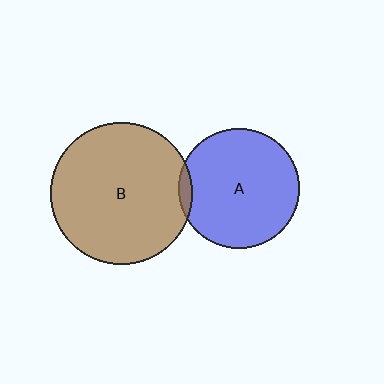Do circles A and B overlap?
Yes.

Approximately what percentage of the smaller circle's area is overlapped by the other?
Approximately 5%.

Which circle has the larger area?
Circle B (brown).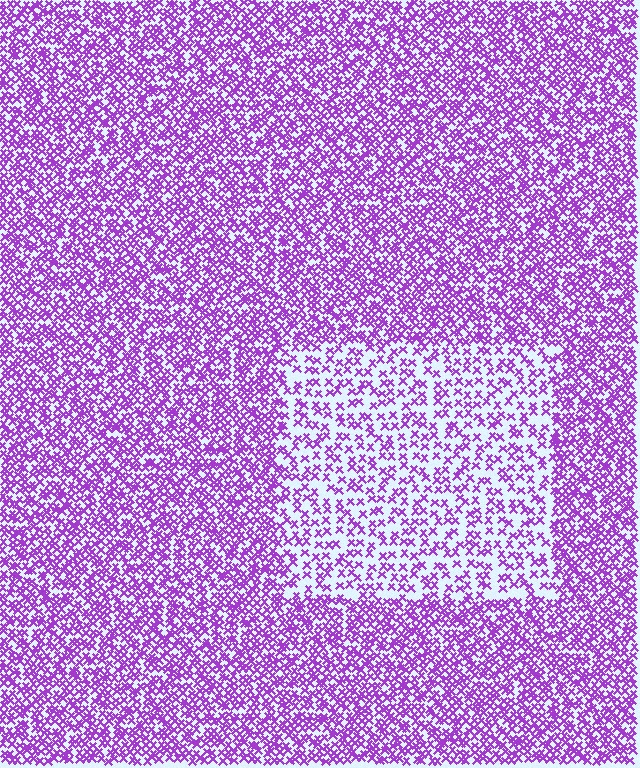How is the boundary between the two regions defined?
The boundary is defined by a change in element density (approximately 2.1x ratio). All elements are the same color, size, and shape.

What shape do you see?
I see a rectangle.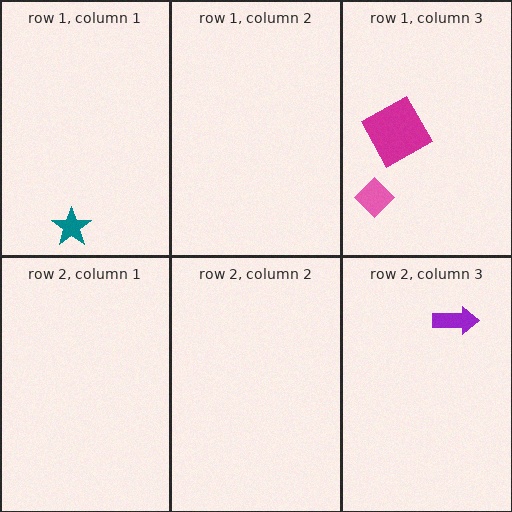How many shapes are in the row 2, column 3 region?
1.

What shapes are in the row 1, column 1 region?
The teal star.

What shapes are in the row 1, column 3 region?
The magenta square, the pink diamond.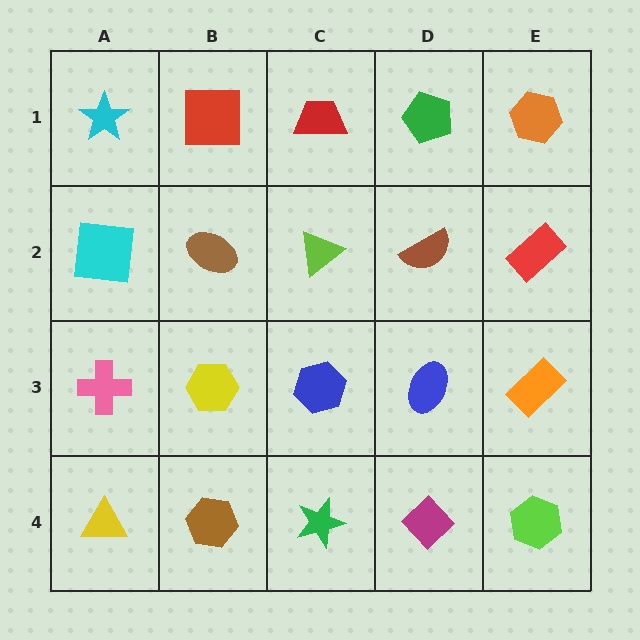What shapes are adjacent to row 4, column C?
A blue hexagon (row 3, column C), a brown hexagon (row 4, column B), a magenta diamond (row 4, column D).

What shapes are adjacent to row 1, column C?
A lime triangle (row 2, column C), a red square (row 1, column B), a green pentagon (row 1, column D).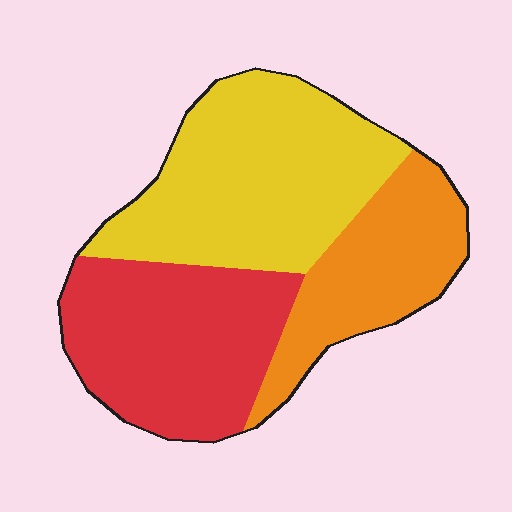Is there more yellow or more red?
Yellow.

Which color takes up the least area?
Orange, at roughly 25%.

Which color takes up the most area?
Yellow, at roughly 40%.